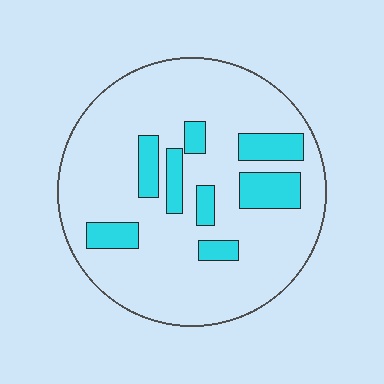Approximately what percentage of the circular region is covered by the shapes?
Approximately 20%.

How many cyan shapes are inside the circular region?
8.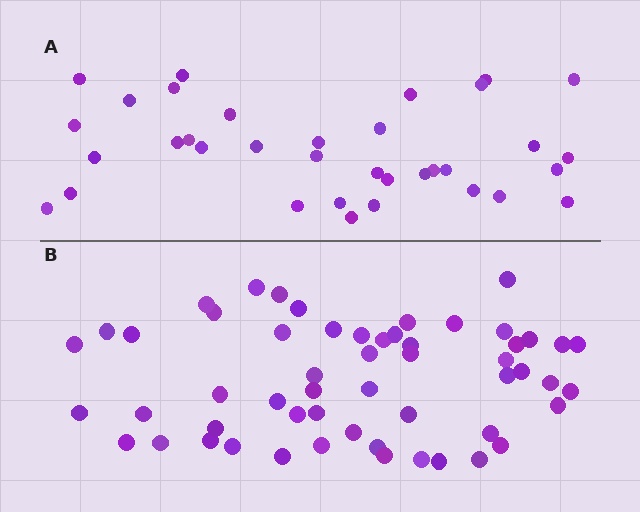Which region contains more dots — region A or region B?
Region B (the bottom region) has more dots.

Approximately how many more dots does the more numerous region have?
Region B has approximately 20 more dots than region A.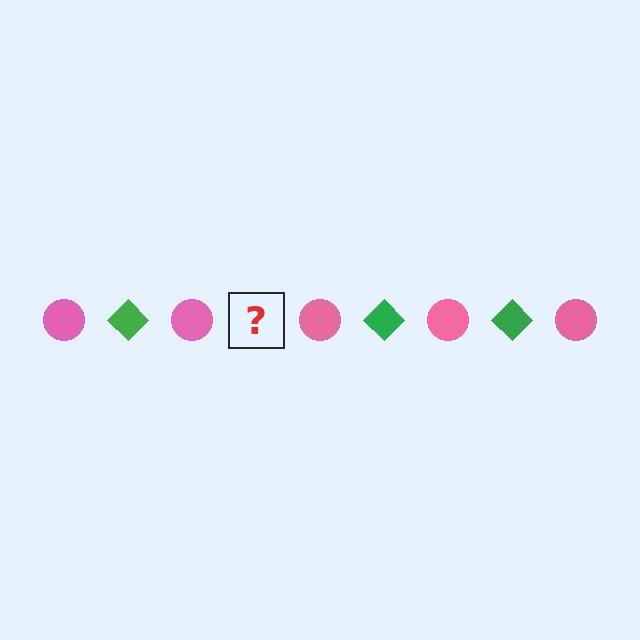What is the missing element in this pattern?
The missing element is a green diamond.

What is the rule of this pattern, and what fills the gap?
The rule is that the pattern alternates between pink circle and green diamond. The gap should be filled with a green diamond.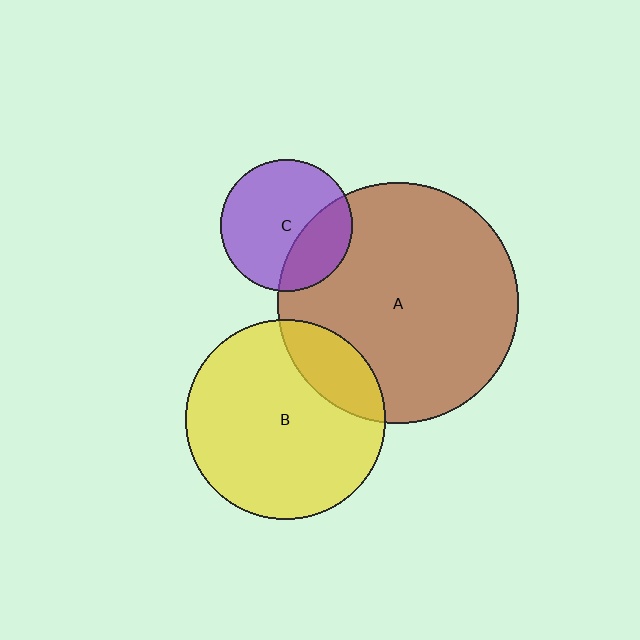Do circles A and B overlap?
Yes.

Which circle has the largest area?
Circle A (brown).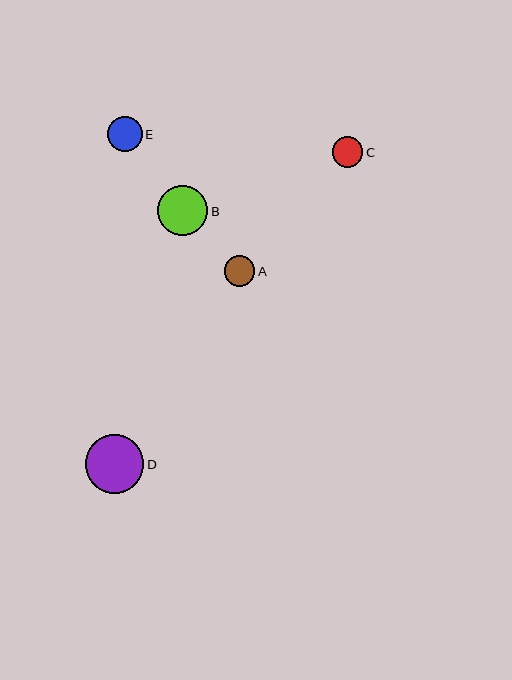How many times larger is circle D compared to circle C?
Circle D is approximately 1.9 times the size of circle C.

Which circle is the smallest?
Circle C is the smallest with a size of approximately 31 pixels.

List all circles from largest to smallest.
From largest to smallest: D, B, E, A, C.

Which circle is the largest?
Circle D is the largest with a size of approximately 59 pixels.